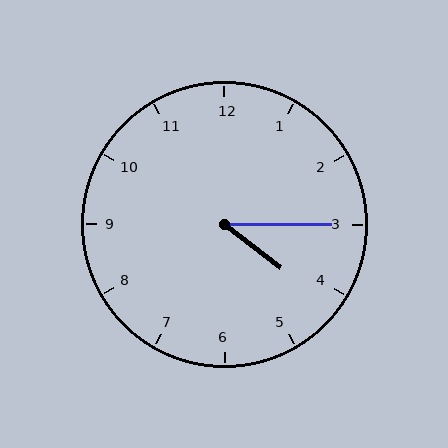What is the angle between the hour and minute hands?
Approximately 38 degrees.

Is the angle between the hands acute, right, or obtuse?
It is acute.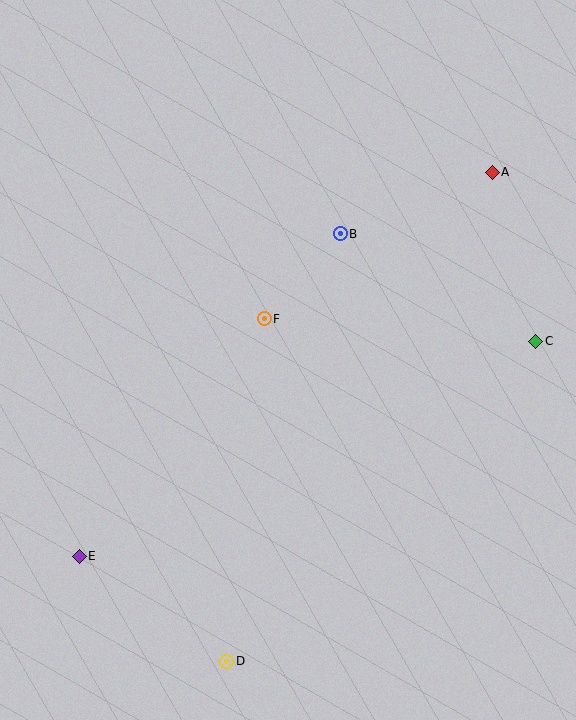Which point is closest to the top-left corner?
Point B is closest to the top-left corner.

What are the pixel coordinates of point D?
Point D is at (227, 661).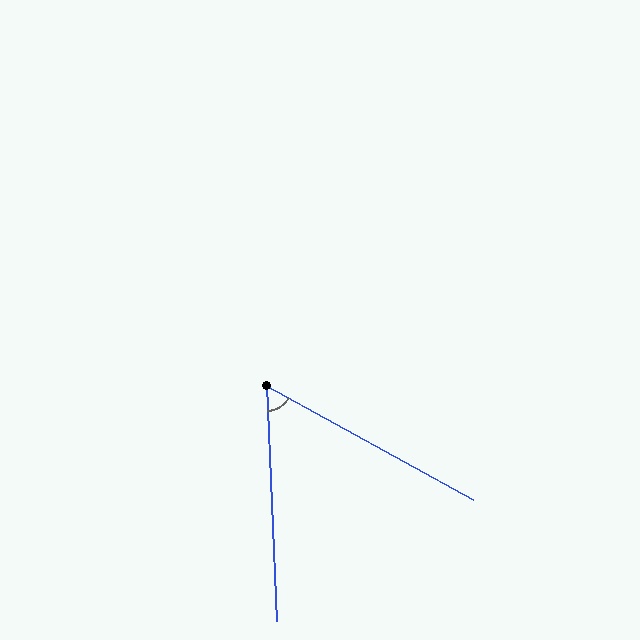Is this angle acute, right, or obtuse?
It is acute.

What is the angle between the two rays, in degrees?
Approximately 59 degrees.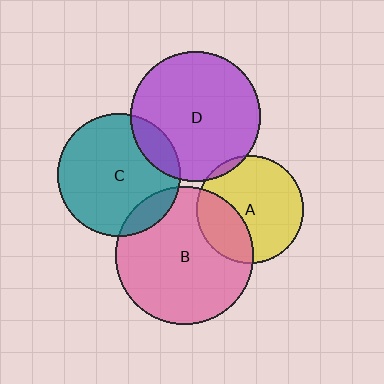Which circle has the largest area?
Circle B (pink).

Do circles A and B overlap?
Yes.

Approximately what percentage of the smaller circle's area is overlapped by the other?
Approximately 30%.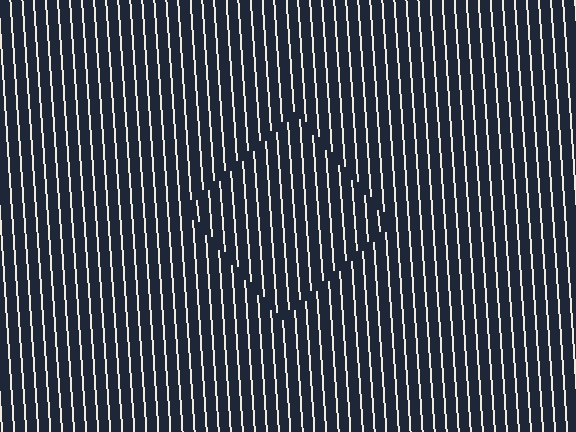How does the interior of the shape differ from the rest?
The interior of the shape contains the same grating, shifted by half a period — the contour is defined by the phase discontinuity where line-ends from the inner and outer gratings abut.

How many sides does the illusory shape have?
4 sides — the line-ends trace a square.